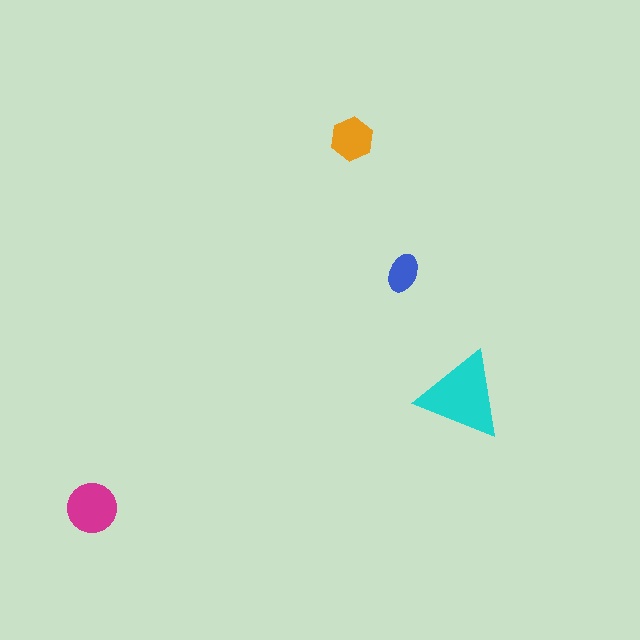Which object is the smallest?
The blue ellipse.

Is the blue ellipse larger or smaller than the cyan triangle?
Smaller.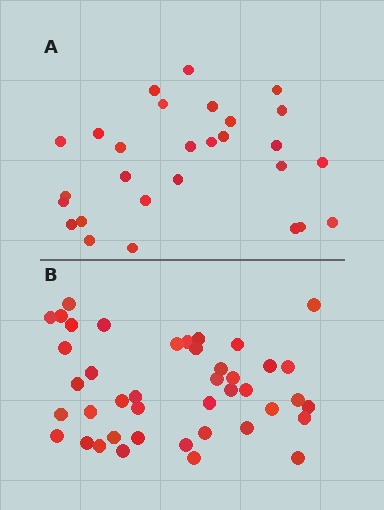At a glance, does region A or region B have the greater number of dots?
Region B (the bottom region) has more dots.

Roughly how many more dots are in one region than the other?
Region B has approximately 15 more dots than region A.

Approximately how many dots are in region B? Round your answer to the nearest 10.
About 40 dots. (The exact count is 42, which rounds to 40.)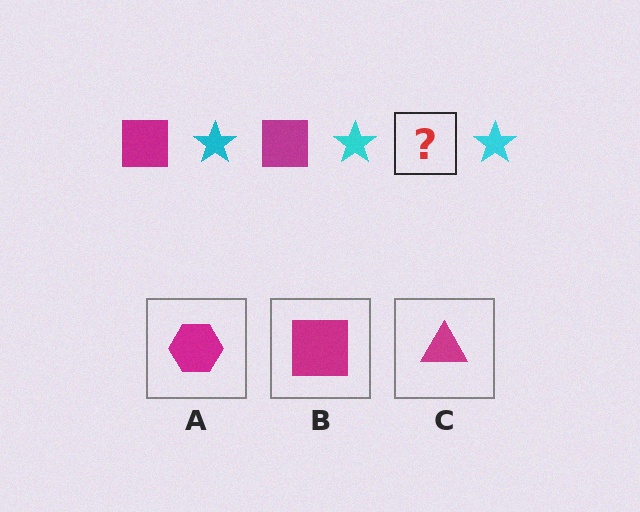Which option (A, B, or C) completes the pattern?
B.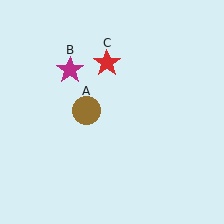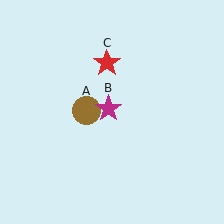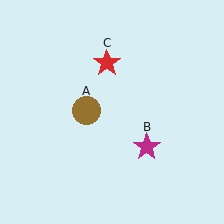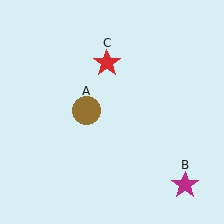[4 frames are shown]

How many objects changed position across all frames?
1 object changed position: magenta star (object B).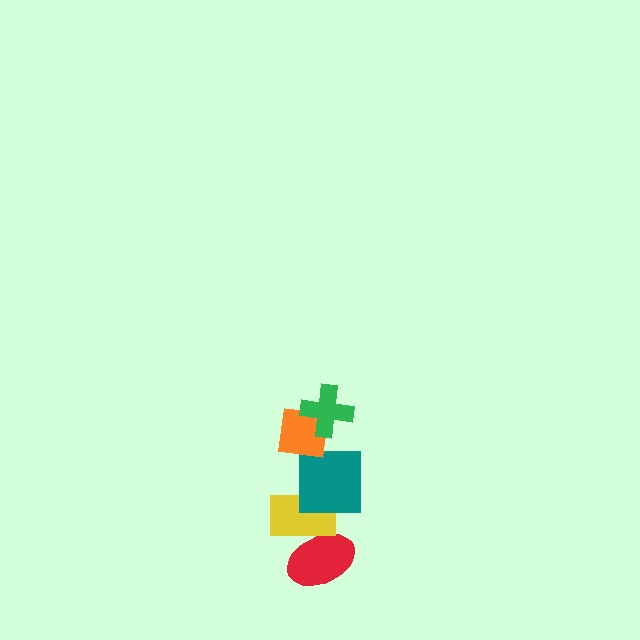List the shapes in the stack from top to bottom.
From top to bottom: the green cross, the orange square, the teal square, the yellow rectangle, the red ellipse.